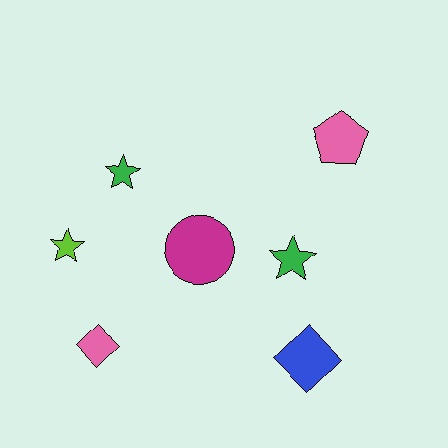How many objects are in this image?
There are 7 objects.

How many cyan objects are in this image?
There are no cyan objects.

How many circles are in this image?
There is 1 circle.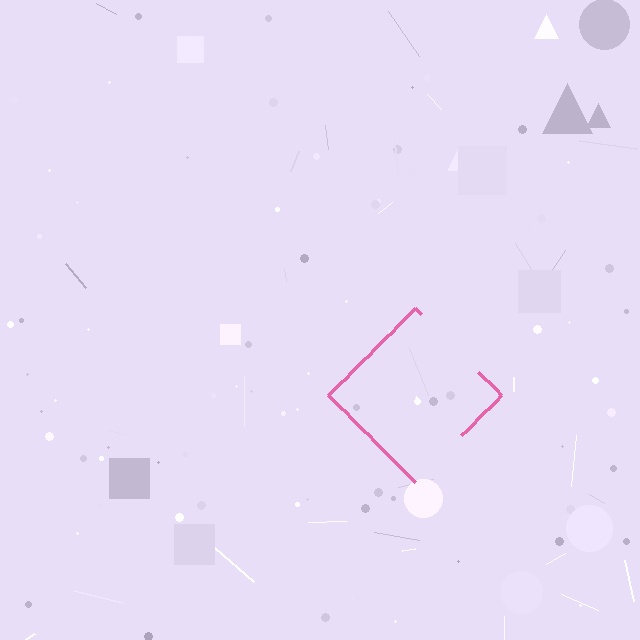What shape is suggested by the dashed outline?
The dashed outline suggests a diamond.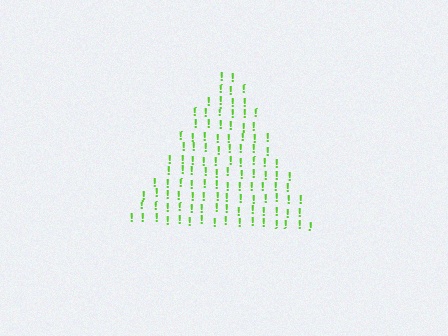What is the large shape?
The large shape is a triangle.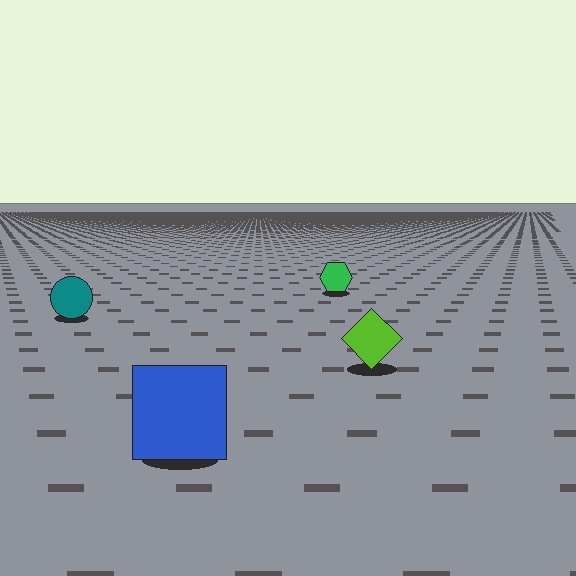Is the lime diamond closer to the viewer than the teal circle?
Yes. The lime diamond is closer — you can tell from the texture gradient: the ground texture is coarser near it.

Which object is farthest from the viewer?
The green hexagon is farthest from the viewer. It appears smaller and the ground texture around it is denser.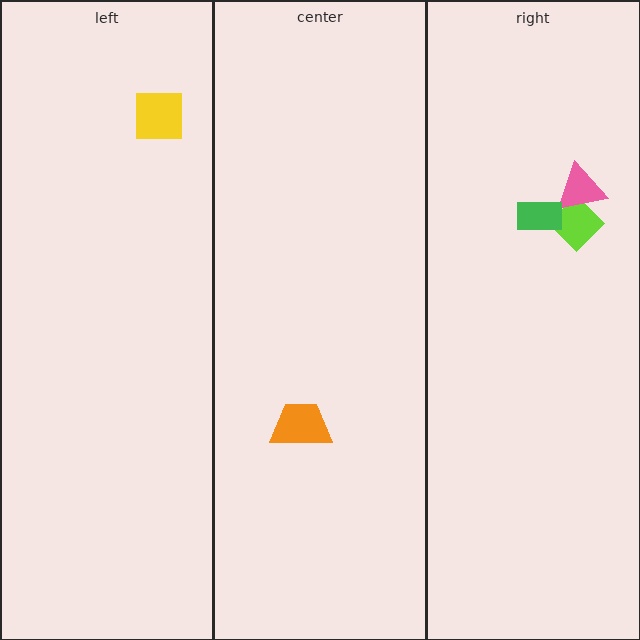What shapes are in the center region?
The orange trapezoid.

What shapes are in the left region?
The yellow square.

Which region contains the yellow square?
The left region.